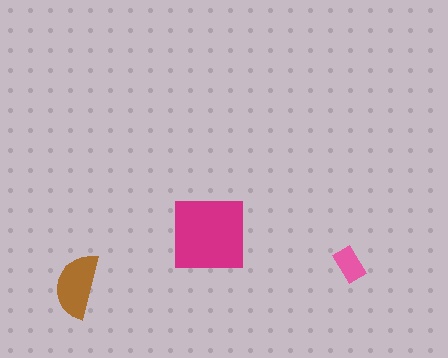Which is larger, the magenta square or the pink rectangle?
The magenta square.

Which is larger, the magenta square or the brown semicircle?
The magenta square.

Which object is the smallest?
The pink rectangle.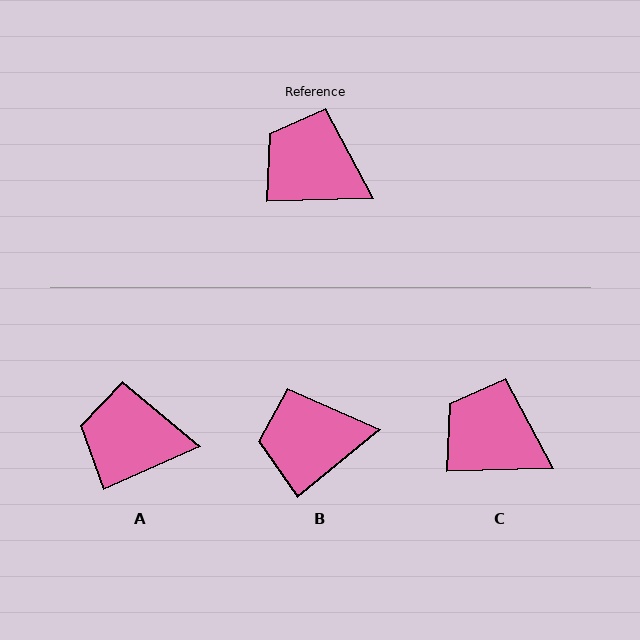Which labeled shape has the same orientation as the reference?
C.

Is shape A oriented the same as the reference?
No, it is off by about 22 degrees.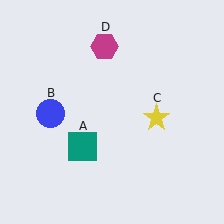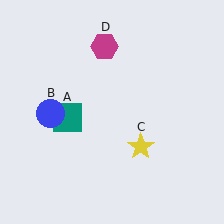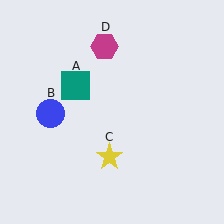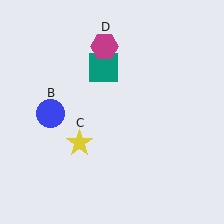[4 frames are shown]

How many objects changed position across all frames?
2 objects changed position: teal square (object A), yellow star (object C).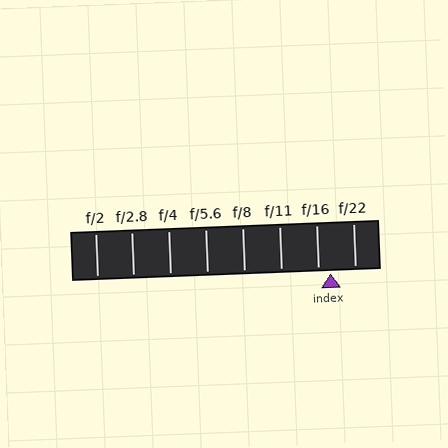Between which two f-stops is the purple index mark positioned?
The index mark is between f/16 and f/22.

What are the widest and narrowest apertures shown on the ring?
The widest aperture shown is f/2 and the narrowest is f/22.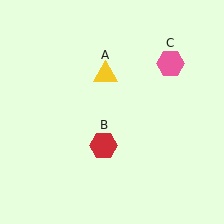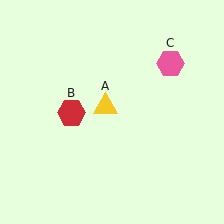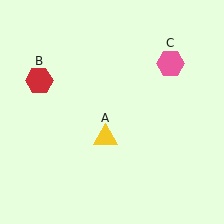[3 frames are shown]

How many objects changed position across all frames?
2 objects changed position: yellow triangle (object A), red hexagon (object B).